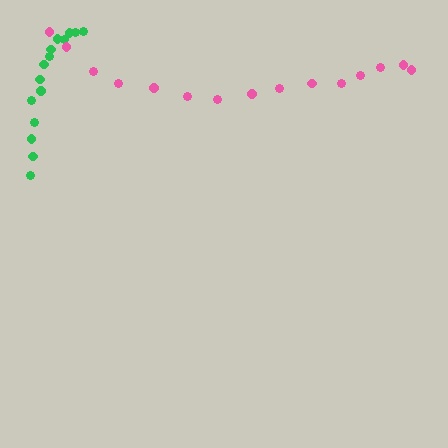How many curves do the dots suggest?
There are 2 distinct paths.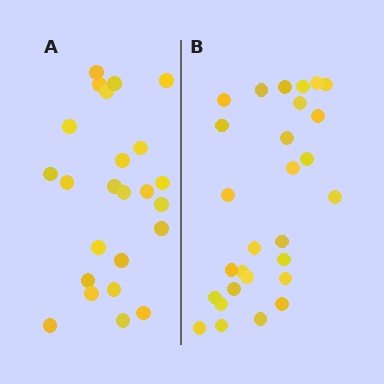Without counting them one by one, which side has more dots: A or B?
Region B (the right region) has more dots.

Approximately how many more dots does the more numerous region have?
Region B has about 4 more dots than region A.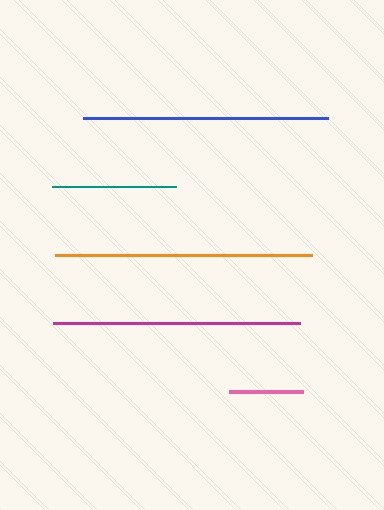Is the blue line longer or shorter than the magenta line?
The magenta line is longer than the blue line.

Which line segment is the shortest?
The pink line is the shortest at approximately 74 pixels.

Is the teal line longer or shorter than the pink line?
The teal line is longer than the pink line.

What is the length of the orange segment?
The orange segment is approximately 258 pixels long.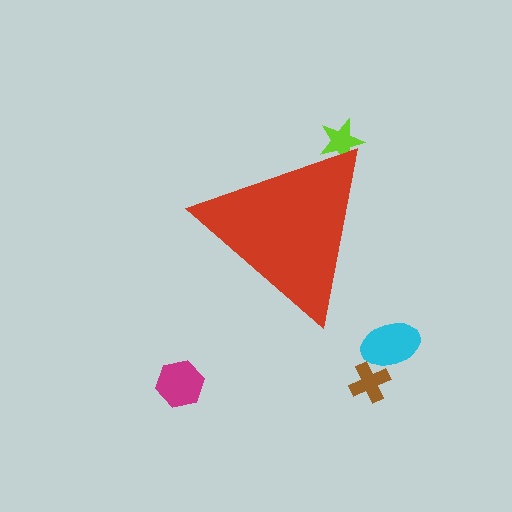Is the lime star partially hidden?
Yes, the lime star is partially hidden behind the red triangle.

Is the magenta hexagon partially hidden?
No, the magenta hexagon is fully visible.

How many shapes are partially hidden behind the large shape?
1 shape is partially hidden.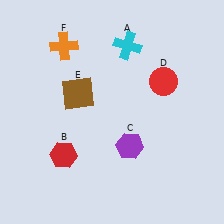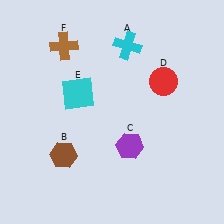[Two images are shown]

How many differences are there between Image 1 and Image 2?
There are 3 differences between the two images.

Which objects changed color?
B changed from red to brown. E changed from brown to cyan. F changed from orange to brown.